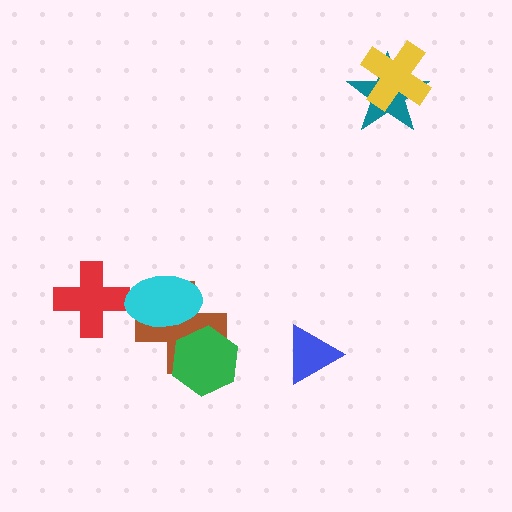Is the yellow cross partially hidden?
No, no other shape covers it.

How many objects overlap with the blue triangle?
0 objects overlap with the blue triangle.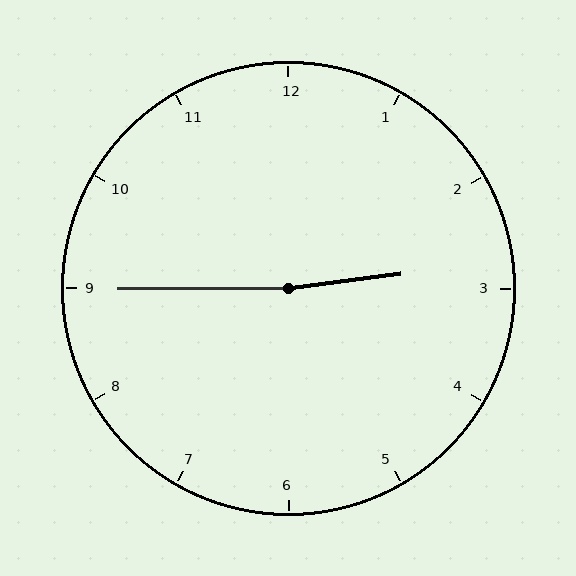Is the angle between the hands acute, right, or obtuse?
It is obtuse.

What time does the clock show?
2:45.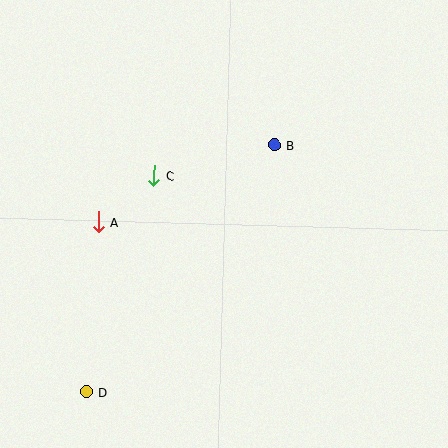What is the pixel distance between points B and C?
The distance between B and C is 124 pixels.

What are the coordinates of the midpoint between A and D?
The midpoint between A and D is at (92, 307).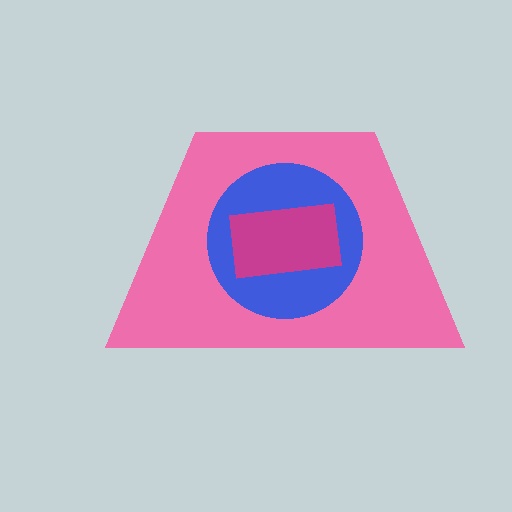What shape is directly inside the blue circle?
The magenta rectangle.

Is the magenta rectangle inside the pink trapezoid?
Yes.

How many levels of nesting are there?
3.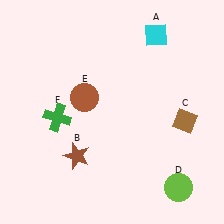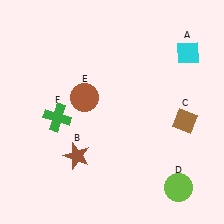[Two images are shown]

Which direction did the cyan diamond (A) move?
The cyan diamond (A) moved right.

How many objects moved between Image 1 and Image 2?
1 object moved between the two images.